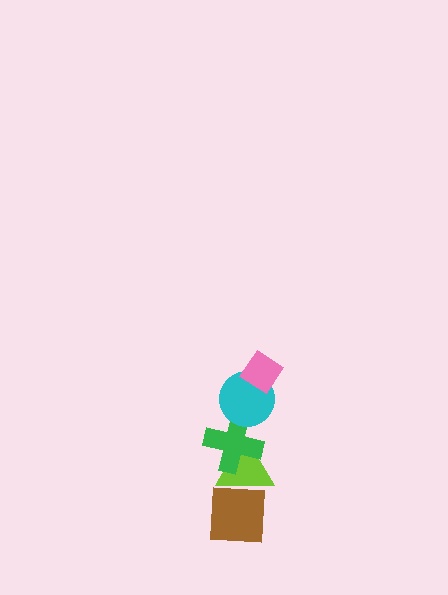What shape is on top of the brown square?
The lime triangle is on top of the brown square.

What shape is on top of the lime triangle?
The green cross is on top of the lime triangle.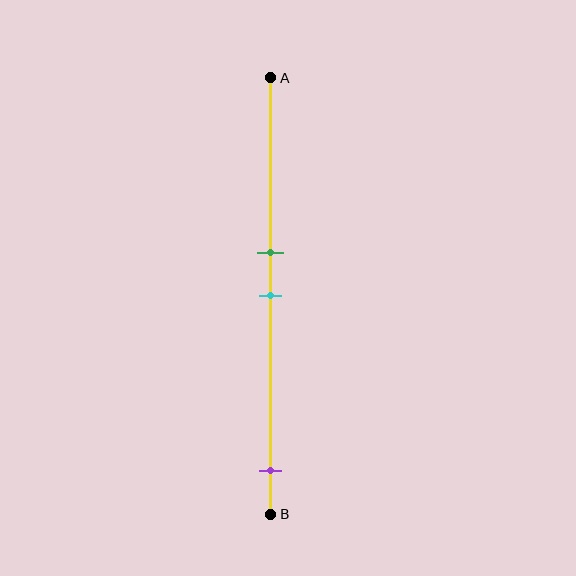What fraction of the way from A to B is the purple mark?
The purple mark is approximately 90% (0.9) of the way from A to B.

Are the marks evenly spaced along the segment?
No, the marks are not evenly spaced.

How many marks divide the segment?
There are 3 marks dividing the segment.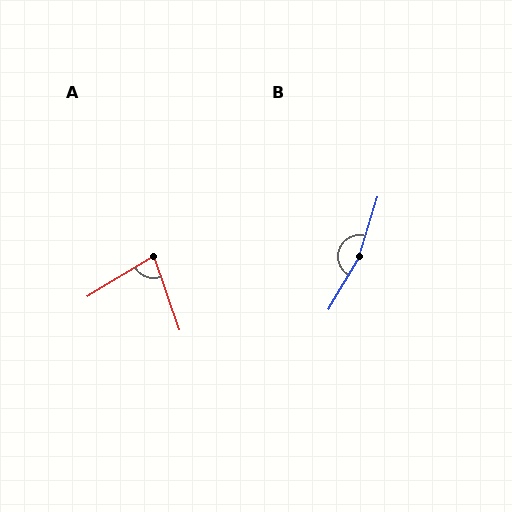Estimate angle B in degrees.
Approximately 166 degrees.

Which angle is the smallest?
A, at approximately 78 degrees.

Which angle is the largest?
B, at approximately 166 degrees.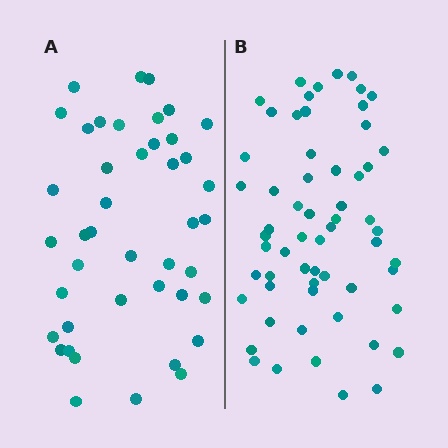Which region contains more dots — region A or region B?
Region B (the right region) has more dots.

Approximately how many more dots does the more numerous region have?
Region B has approximately 15 more dots than region A.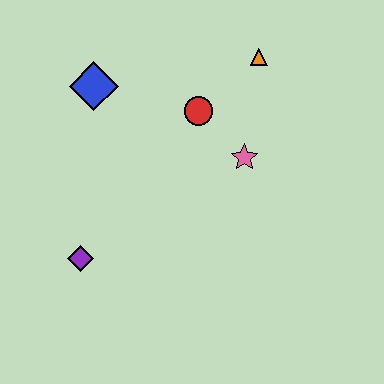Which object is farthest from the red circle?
The purple diamond is farthest from the red circle.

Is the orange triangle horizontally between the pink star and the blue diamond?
No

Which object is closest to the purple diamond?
The blue diamond is closest to the purple diamond.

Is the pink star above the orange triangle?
No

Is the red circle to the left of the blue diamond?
No